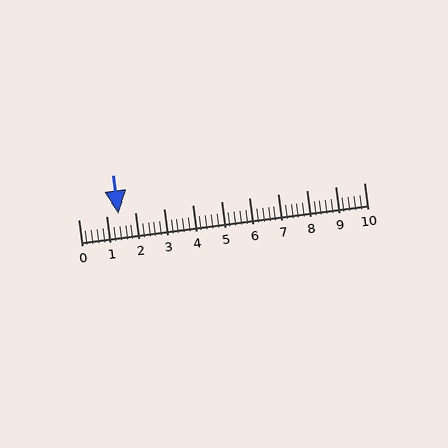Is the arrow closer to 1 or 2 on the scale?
The arrow is closer to 1.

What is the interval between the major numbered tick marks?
The major tick marks are spaced 1 units apart.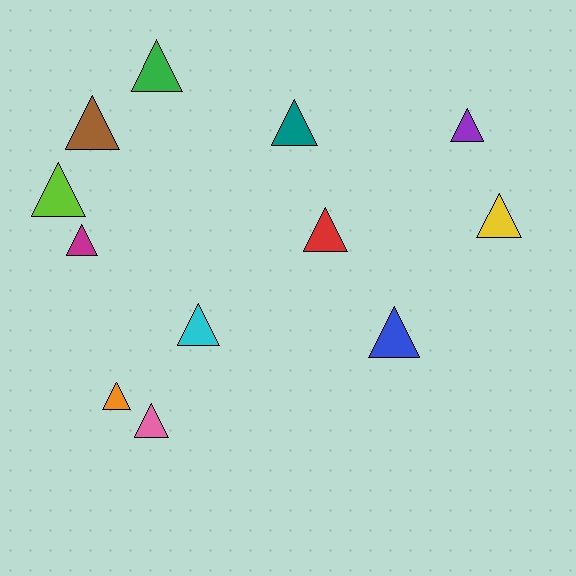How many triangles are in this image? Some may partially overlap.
There are 12 triangles.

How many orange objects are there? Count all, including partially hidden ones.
There is 1 orange object.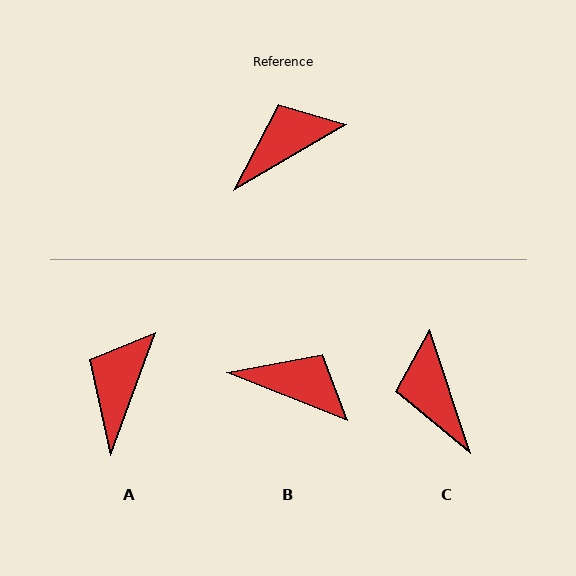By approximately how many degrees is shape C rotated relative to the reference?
Approximately 78 degrees counter-clockwise.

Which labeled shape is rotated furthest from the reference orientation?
C, about 78 degrees away.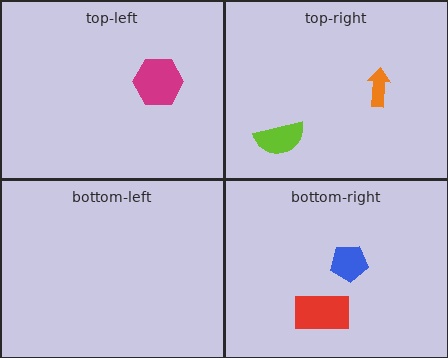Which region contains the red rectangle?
The bottom-right region.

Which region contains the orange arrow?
The top-right region.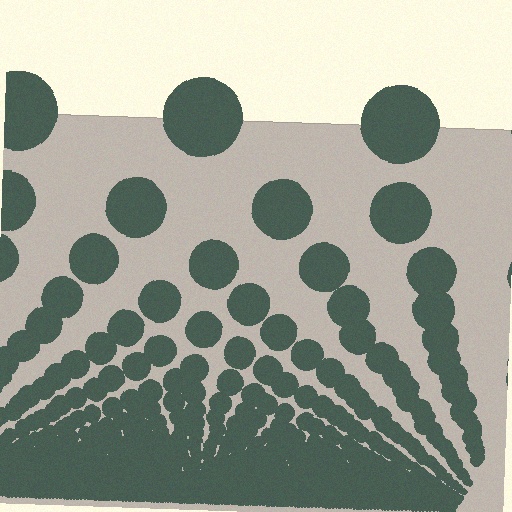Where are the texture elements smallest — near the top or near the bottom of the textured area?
Near the bottom.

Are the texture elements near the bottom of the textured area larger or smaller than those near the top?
Smaller. The gradient is inverted — elements near the bottom are smaller and denser.